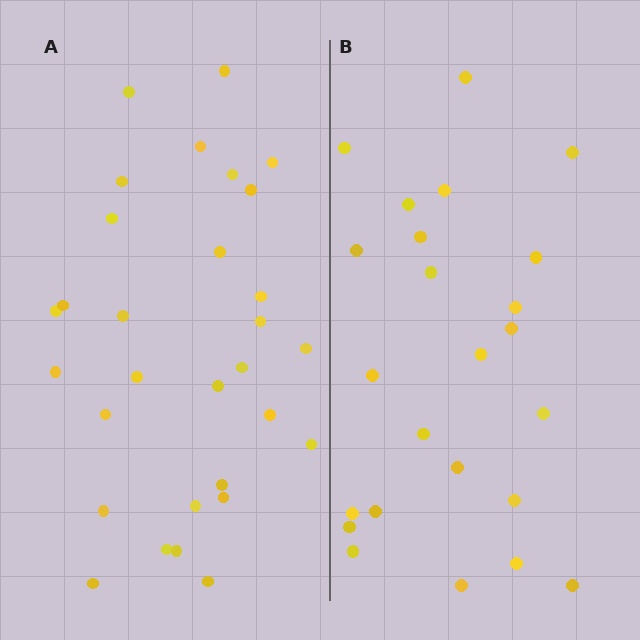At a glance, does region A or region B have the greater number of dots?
Region A (the left region) has more dots.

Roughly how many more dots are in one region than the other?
Region A has about 6 more dots than region B.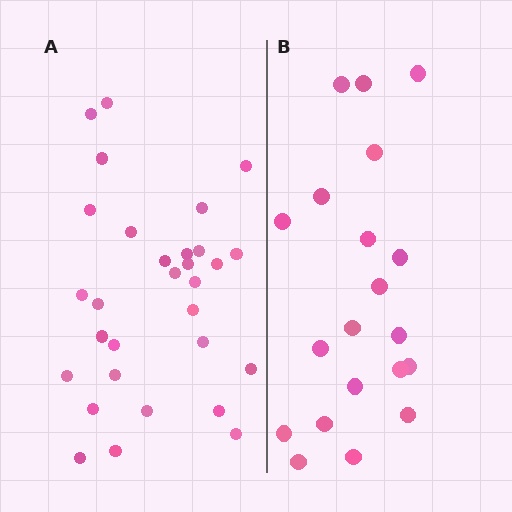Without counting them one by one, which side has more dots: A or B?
Region A (the left region) has more dots.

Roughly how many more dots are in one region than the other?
Region A has roughly 10 or so more dots than region B.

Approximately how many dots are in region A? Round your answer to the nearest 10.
About 30 dots.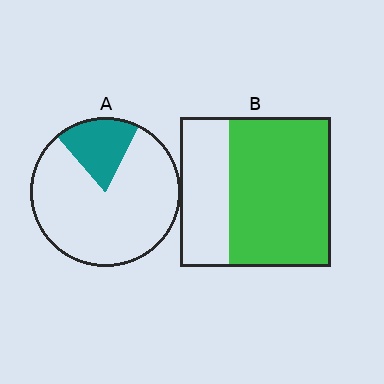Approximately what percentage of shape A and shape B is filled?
A is approximately 20% and B is approximately 70%.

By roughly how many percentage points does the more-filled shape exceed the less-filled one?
By roughly 50 percentage points (B over A).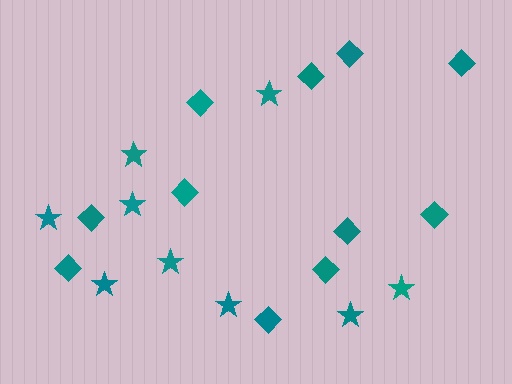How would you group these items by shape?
There are 2 groups: one group of stars (9) and one group of diamonds (11).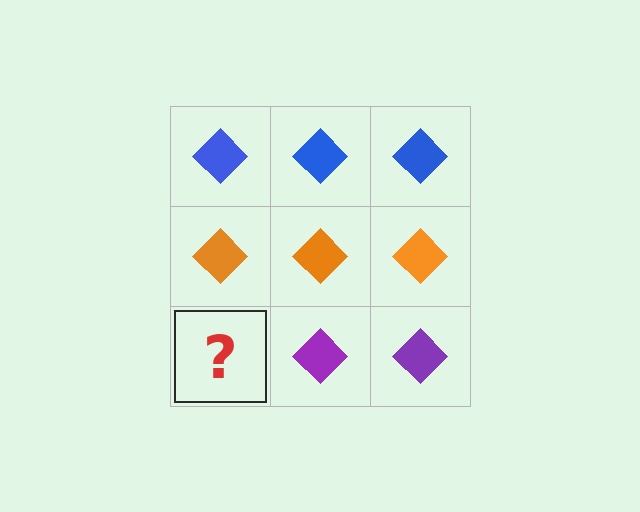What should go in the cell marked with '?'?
The missing cell should contain a purple diamond.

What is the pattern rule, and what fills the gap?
The rule is that each row has a consistent color. The gap should be filled with a purple diamond.